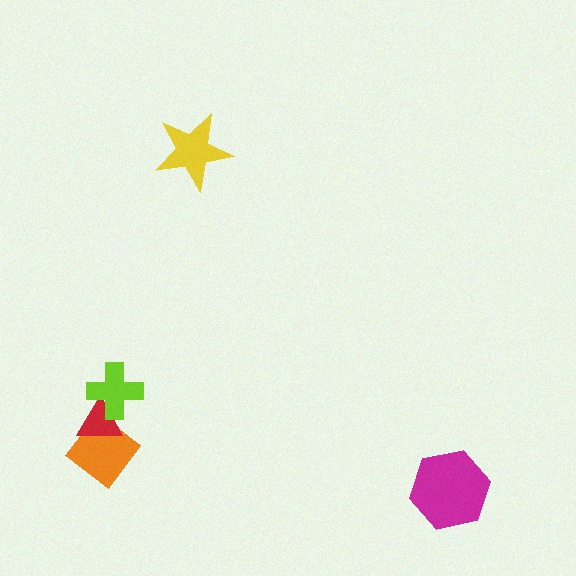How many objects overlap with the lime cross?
1 object overlaps with the lime cross.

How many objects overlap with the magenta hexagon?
0 objects overlap with the magenta hexagon.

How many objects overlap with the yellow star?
0 objects overlap with the yellow star.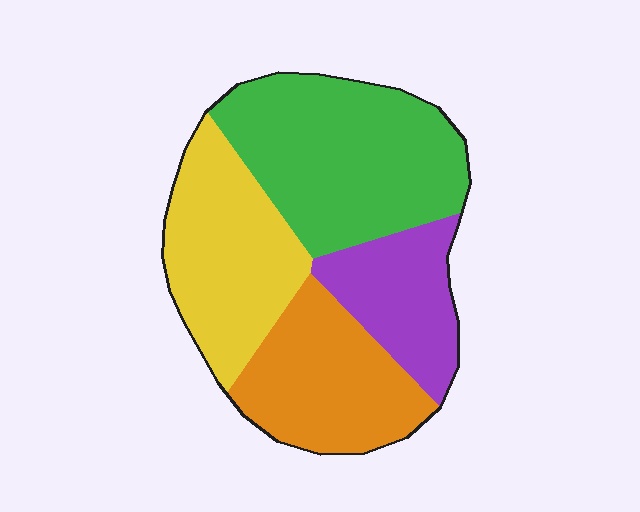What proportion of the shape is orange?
Orange covers 23% of the shape.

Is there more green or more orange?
Green.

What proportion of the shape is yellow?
Yellow covers 25% of the shape.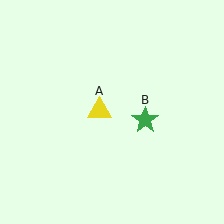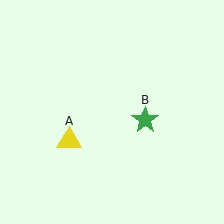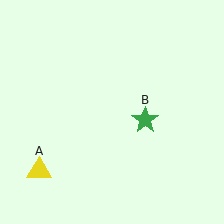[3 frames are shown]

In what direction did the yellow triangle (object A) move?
The yellow triangle (object A) moved down and to the left.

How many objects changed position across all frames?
1 object changed position: yellow triangle (object A).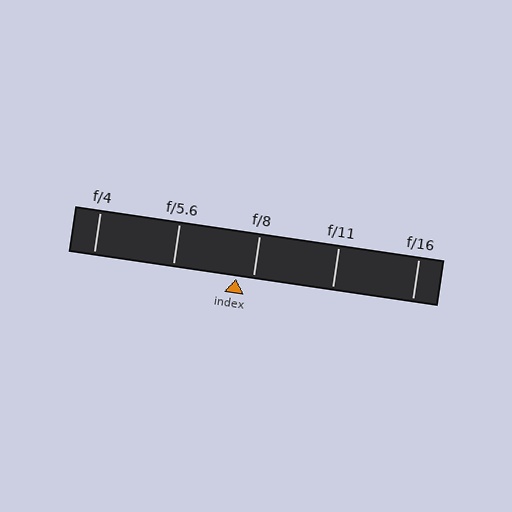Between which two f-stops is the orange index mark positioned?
The index mark is between f/5.6 and f/8.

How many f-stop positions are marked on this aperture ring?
There are 5 f-stop positions marked.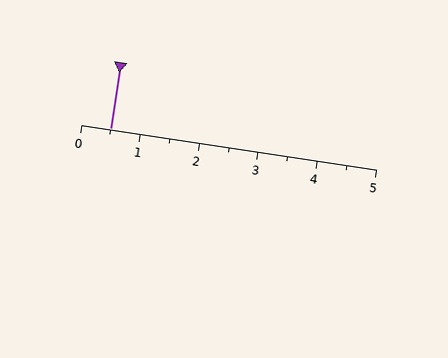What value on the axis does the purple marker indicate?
The marker indicates approximately 0.5.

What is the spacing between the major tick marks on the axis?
The major ticks are spaced 1 apart.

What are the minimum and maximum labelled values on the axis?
The axis runs from 0 to 5.